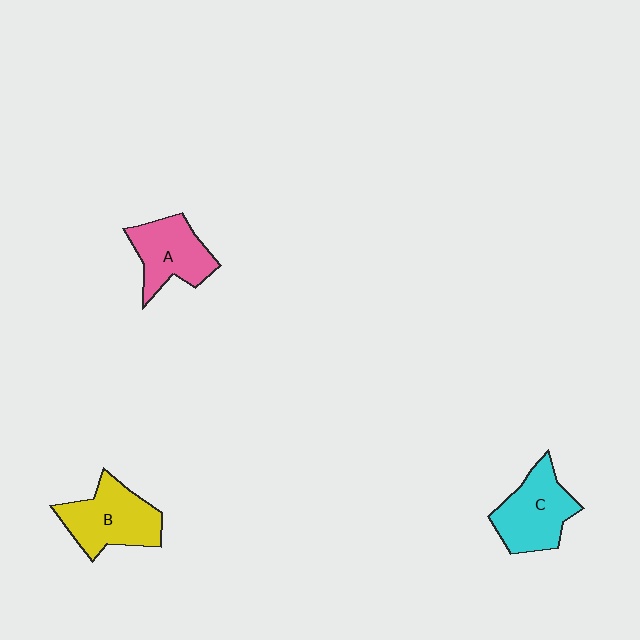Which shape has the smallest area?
Shape A (pink).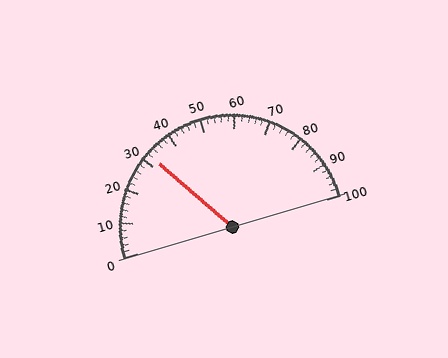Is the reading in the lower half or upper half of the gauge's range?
The reading is in the lower half of the range (0 to 100).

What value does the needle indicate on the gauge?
The needle indicates approximately 32.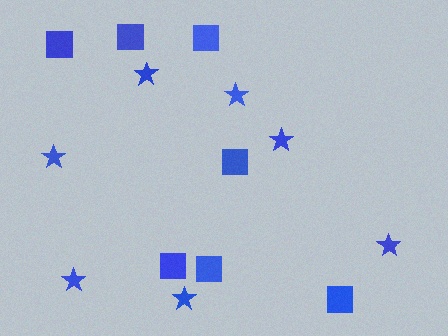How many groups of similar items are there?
There are 2 groups: one group of squares (7) and one group of stars (7).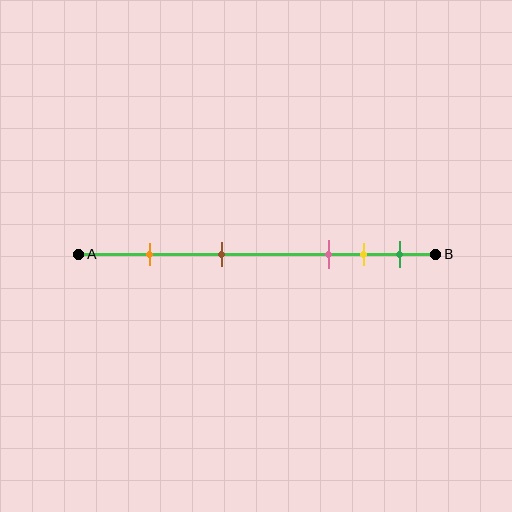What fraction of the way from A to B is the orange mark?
The orange mark is approximately 20% (0.2) of the way from A to B.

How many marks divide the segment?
There are 5 marks dividing the segment.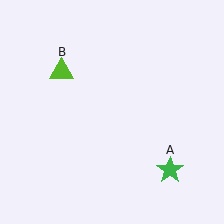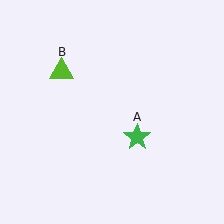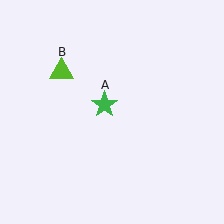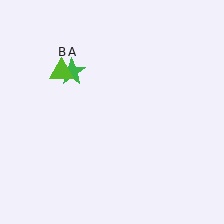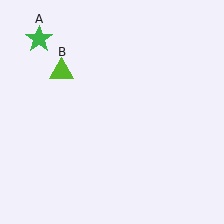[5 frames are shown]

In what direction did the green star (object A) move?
The green star (object A) moved up and to the left.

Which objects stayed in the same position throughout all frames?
Lime triangle (object B) remained stationary.